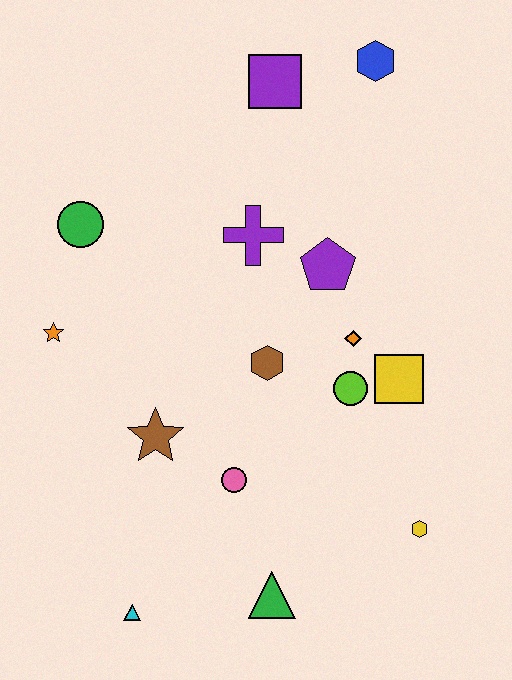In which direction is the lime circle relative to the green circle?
The lime circle is to the right of the green circle.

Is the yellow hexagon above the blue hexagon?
No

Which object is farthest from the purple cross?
The cyan triangle is farthest from the purple cross.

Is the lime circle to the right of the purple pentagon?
Yes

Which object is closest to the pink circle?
The brown star is closest to the pink circle.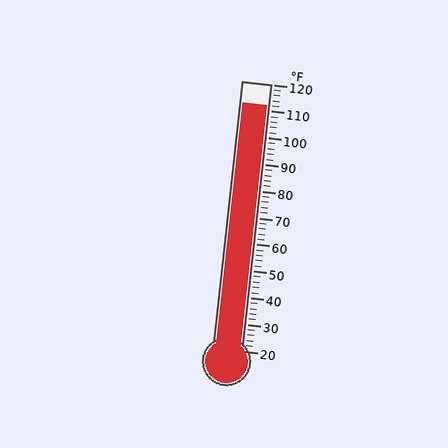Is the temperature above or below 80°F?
The temperature is above 80°F.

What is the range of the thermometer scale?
The thermometer scale ranges from 20°F to 120°F.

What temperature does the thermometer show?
The thermometer shows approximately 112°F.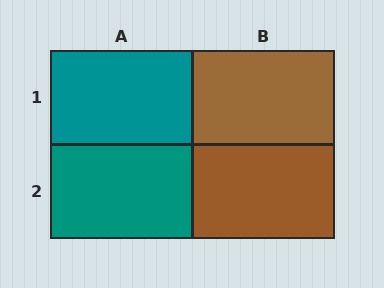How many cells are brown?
2 cells are brown.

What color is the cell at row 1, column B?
Brown.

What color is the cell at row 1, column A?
Teal.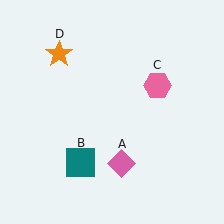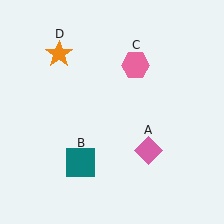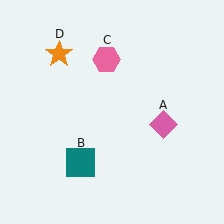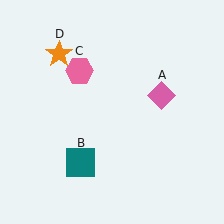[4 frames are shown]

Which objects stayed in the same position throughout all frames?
Teal square (object B) and orange star (object D) remained stationary.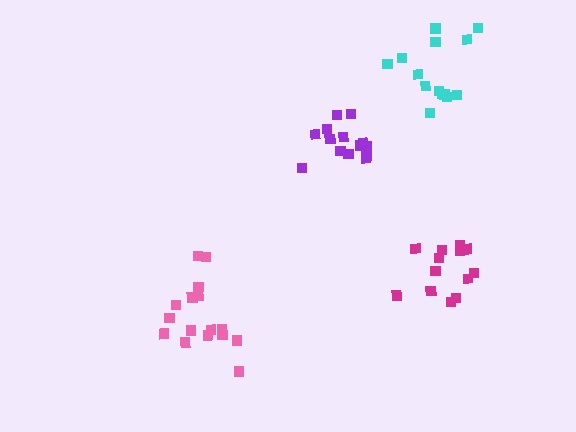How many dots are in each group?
Group 1: 14 dots, Group 2: 13 dots, Group 3: 16 dots, Group 4: 14 dots (57 total).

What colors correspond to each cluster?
The clusters are colored: purple, magenta, pink, cyan.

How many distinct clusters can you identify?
There are 4 distinct clusters.